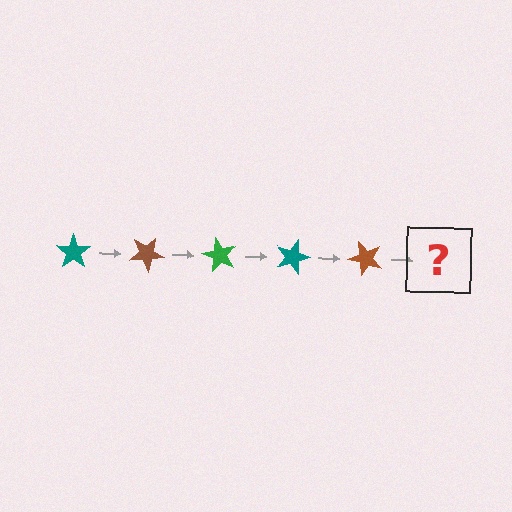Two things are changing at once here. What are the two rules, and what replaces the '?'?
The two rules are that it rotates 30 degrees each step and the color cycles through teal, brown, and green. The '?' should be a green star, rotated 150 degrees from the start.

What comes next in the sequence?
The next element should be a green star, rotated 150 degrees from the start.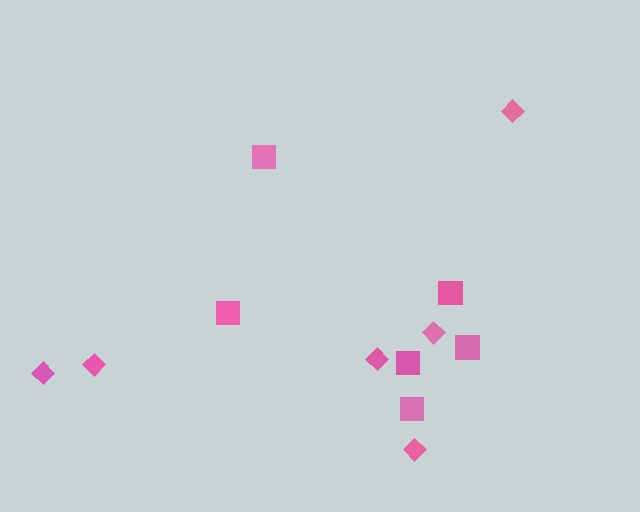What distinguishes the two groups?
There are 2 groups: one group of diamonds (6) and one group of squares (6).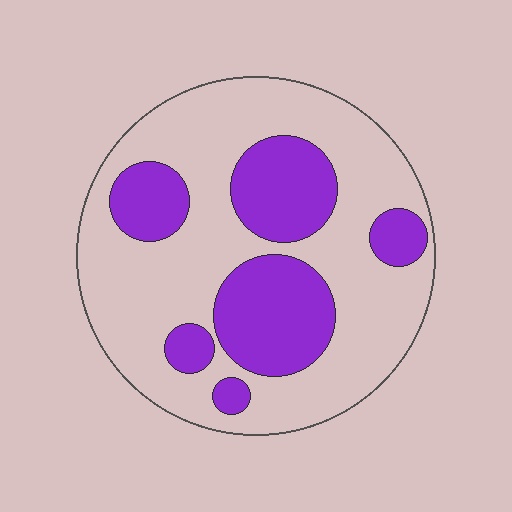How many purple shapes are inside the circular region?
6.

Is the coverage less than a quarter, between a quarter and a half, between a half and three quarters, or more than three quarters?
Between a quarter and a half.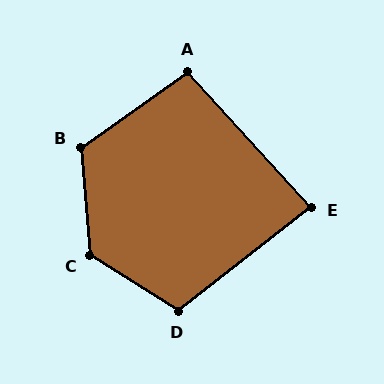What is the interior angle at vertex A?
Approximately 97 degrees (obtuse).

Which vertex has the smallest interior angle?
E, at approximately 86 degrees.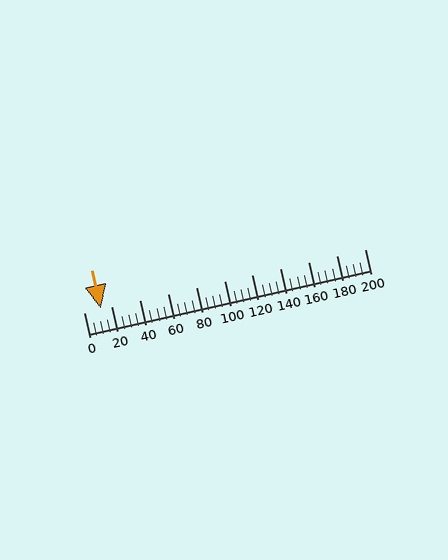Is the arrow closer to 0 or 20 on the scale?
The arrow is closer to 20.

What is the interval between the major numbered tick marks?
The major tick marks are spaced 20 units apart.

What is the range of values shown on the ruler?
The ruler shows values from 0 to 200.